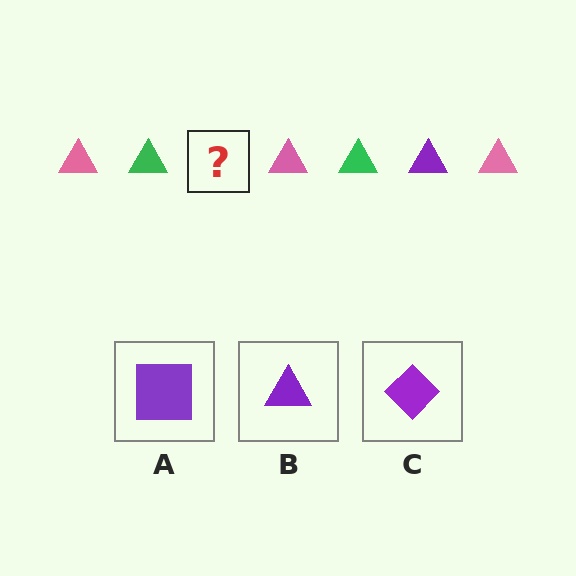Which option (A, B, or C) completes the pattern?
B.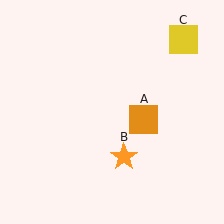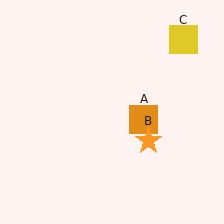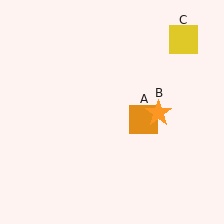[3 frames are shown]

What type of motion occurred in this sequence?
The orange star (object B) rotated counterclockwise around the center of the scene.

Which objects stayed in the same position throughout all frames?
Orange square (object A) and yellow square (object C) remained stationary.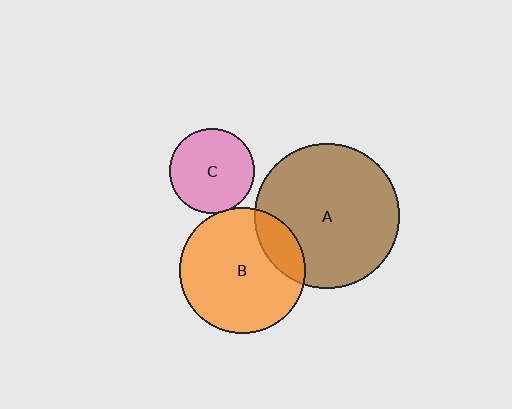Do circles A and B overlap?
Yes.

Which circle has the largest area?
Circle A (brown).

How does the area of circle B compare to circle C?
Approximately 2.2 times.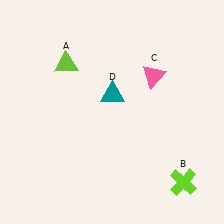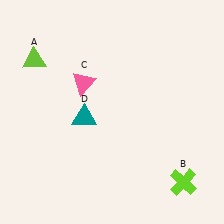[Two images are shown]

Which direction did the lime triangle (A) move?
The lime triangle (A) moved left.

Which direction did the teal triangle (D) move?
The teal triangle (D) moved left.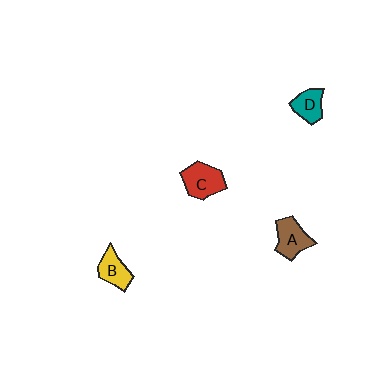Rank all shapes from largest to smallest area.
From largest to smallest: C (red), A (brown), B (yellow), D (teal).